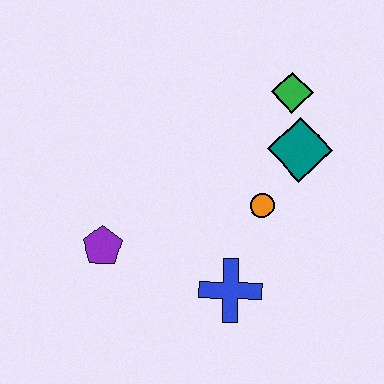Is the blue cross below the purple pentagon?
Yes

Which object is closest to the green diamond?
The teal diamond is closest to the green diamond.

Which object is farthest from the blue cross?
The green diamond is farthest from the blue cross.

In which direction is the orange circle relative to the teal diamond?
The orange circle is below the teal diamond.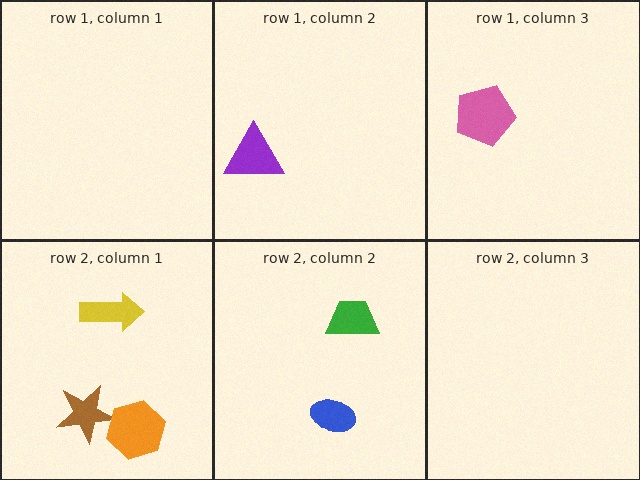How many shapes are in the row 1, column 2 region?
1.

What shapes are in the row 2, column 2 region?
The blue ellipse, the green trapezoid.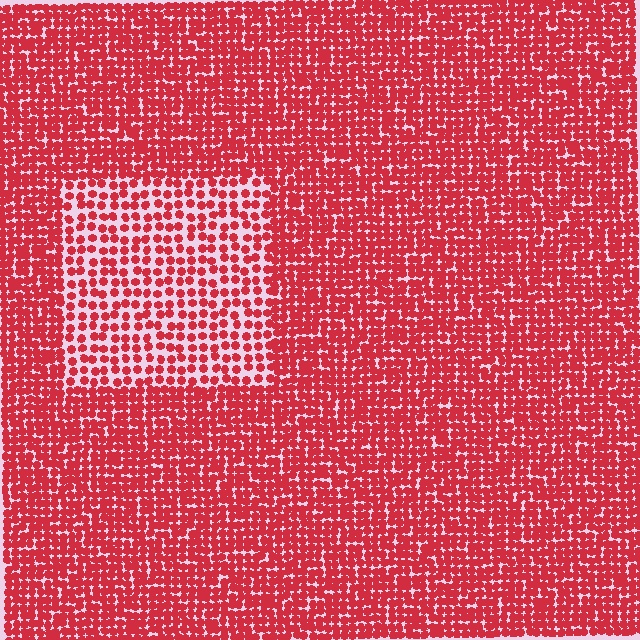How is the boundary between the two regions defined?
The boundary is defined by a change in element density (approximately 1.9x ratio). All elements are the same color, size, and shape.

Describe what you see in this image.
The image contains small red elements arranged at two different densities. A rectangle-shaped region is visible where the elements are less densely packed than the surrounding area.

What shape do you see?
I see a rectangle.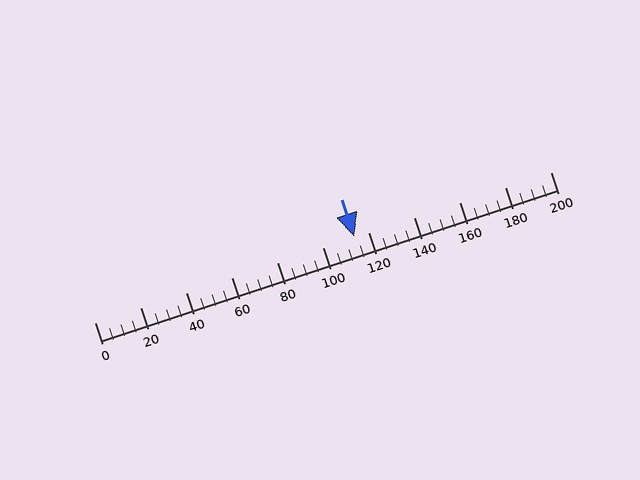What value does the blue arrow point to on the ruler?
The blue arrow points to approximately 114.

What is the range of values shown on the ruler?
The ruler shows values from 0 to 200.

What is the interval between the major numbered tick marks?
The major tick marks are spaced 20 units apart.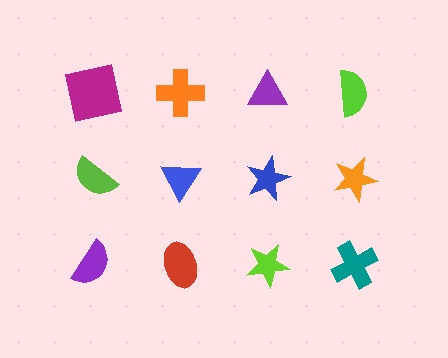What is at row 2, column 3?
A blue star.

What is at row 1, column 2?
An orange cross.